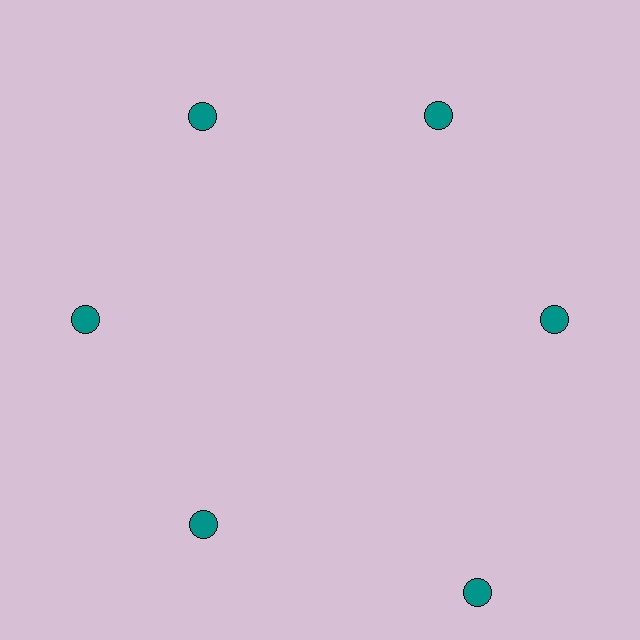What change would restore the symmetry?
The symmetry would be restored by moving it inward, back onto the ring so that all 6 circles sit at equal angles and equal distance from the center.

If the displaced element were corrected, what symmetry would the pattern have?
It would have 6-fold rotational symmetry — the pattern would map onto itself every 60 degrees.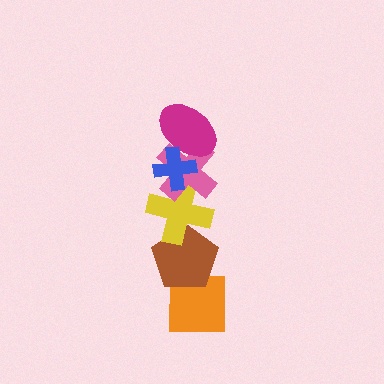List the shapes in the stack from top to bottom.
From top to bottom: the blue cross, the magenta ellipse, the pink cross, the yellow cross, the brown pentagon, the orange square.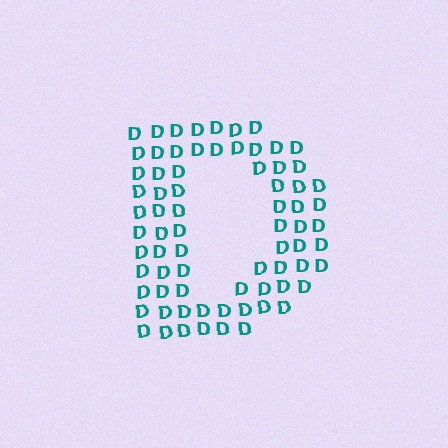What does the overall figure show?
The overall figure shows the letter D.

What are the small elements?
The small elements are letter D's.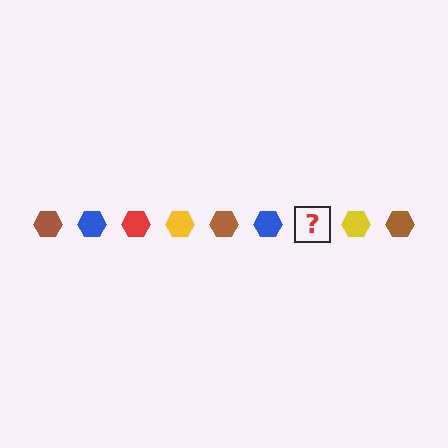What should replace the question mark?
The question mark should be replaced with a red hexagon.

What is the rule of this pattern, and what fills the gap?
The rule is that the pattern cycles through brown, blue, red, yellow hexagons. The gap should be filled with a red hexagon.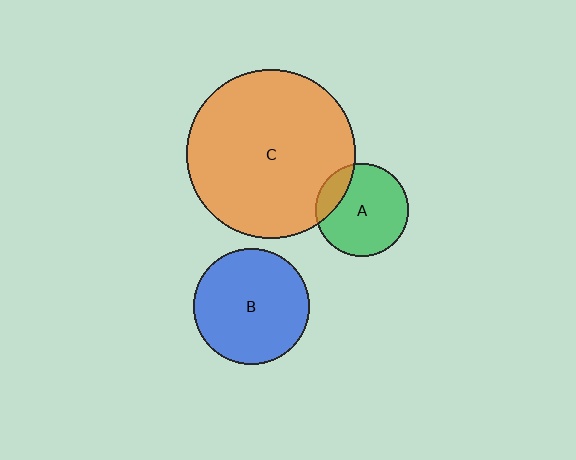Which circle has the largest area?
Circle C (orange).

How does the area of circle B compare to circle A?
Approximately 1.6 times.